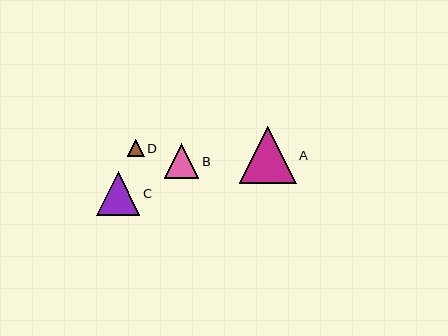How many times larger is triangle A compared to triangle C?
Triangle A is approximately 1.3 times the size of triangle C.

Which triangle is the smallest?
Triangle D is the smallest with a size of approximately 17 pixels.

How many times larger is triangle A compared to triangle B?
Triangle A is approximately 1.7 times the size of triangle B.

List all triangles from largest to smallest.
From largest to smallest: A, C, B, D.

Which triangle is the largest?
Triangle A is the largest with a size of approximately 57 pixels.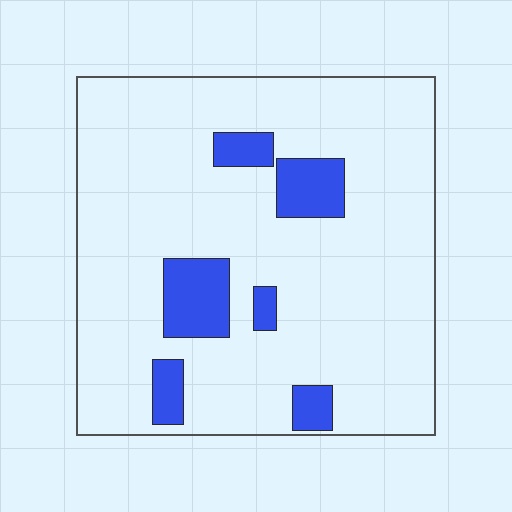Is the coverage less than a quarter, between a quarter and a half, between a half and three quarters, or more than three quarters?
Less than a quarter.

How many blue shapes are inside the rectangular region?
6.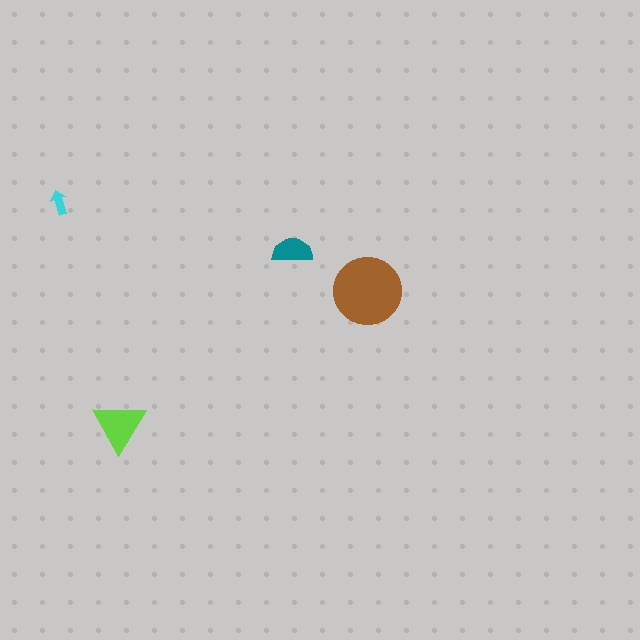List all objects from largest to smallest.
The brown circle, the lime triangle, the teal semicircle, the cyan arrow.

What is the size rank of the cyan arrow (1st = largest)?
4th.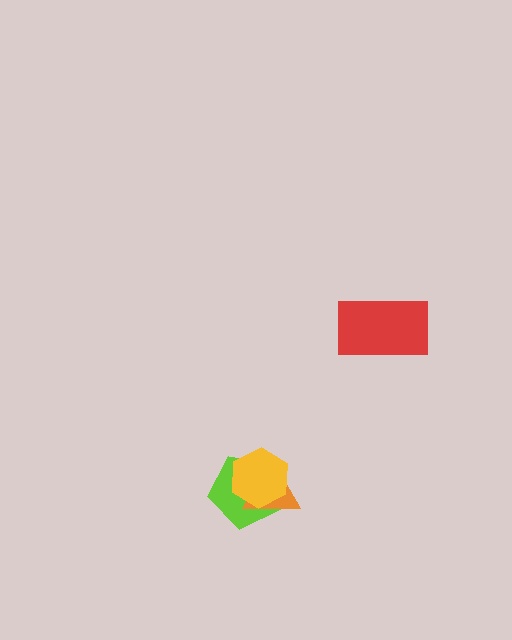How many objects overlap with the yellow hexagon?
2 objects overlap with the yellow hexagon.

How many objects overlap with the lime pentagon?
2 objects overlap with the lime pentagon.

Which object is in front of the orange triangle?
The yellow hexagon is in front of the orange triangle.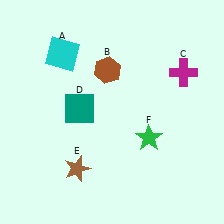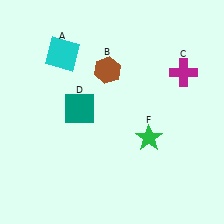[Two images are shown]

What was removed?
The brown star (E) was removed in Image 2.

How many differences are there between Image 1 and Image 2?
There is 1 difference between the two images.